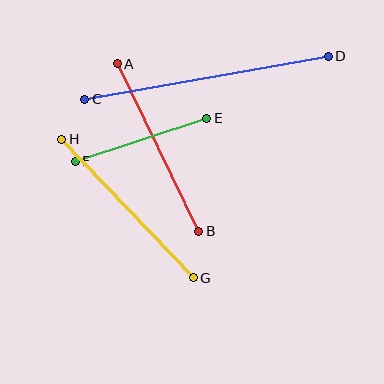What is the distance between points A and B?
The distance is approximately 186 pixels.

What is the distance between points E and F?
The distance is approximately 138 pixels.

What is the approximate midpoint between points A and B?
The midpoint is at approximately (158, 148) pixels.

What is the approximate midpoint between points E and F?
The midpoint is at approximately (141, 140) pixels.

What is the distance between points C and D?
The distance is approximately 247 pixels.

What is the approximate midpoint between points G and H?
The midpoint is at approximately (127, 208) pixels.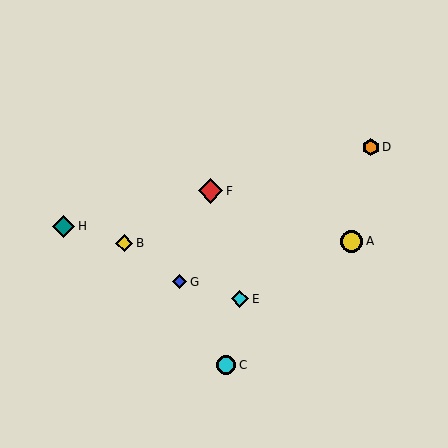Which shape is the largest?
The red diamond (labeled F) is the largest.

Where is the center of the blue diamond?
The center of the blue diamond is at (180, 282).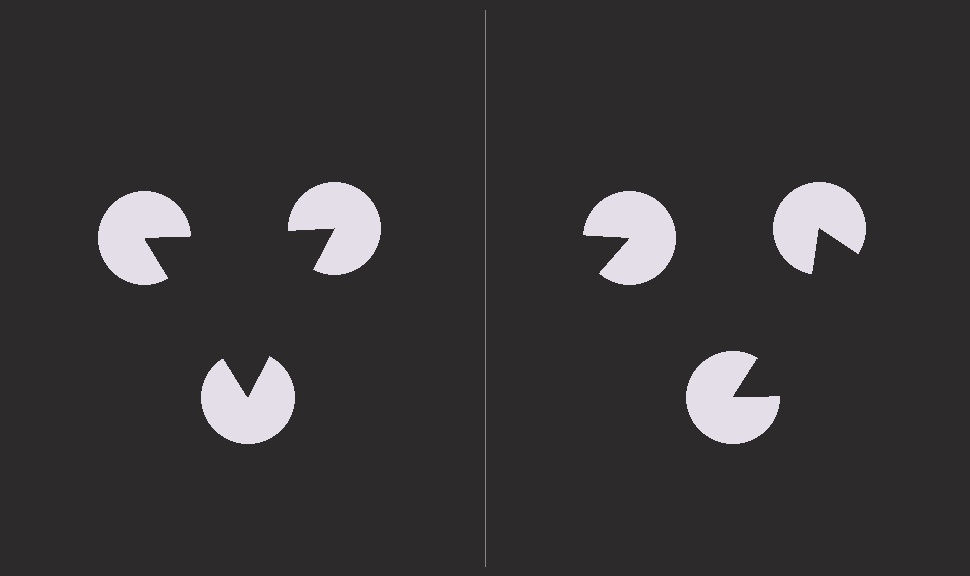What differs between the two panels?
The pac-man discs are positioned identically on both sides; only the wedge orientations differ. On the left they align to a triangle; on the right they are misaligned.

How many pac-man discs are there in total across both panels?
6 — 3 on each side.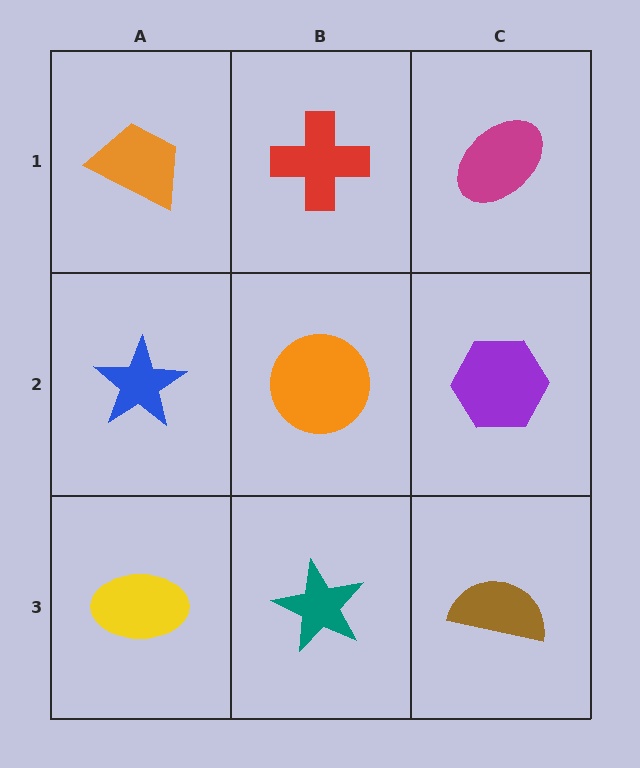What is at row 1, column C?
A magenta ellipse.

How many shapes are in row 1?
3 shapes.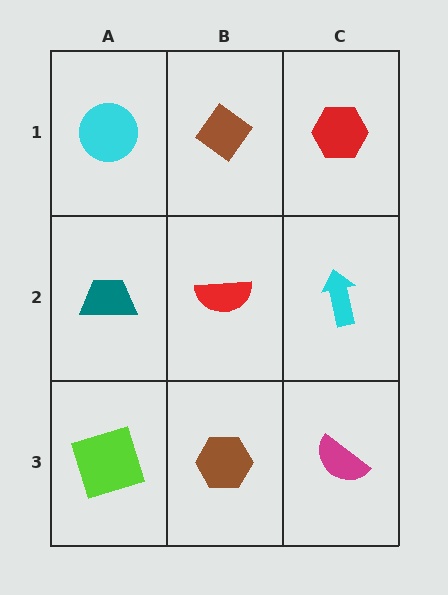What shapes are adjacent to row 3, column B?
A red semicircle (row 2, column B), a lime square (row 3, column A), a magenta semicircle (row 3, column C).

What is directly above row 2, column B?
A brown diamond.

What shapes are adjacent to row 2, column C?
A red hexagon (row 1, column C), a magenta semicircle (row 3, column C), a red semicircle (row 2, column B).